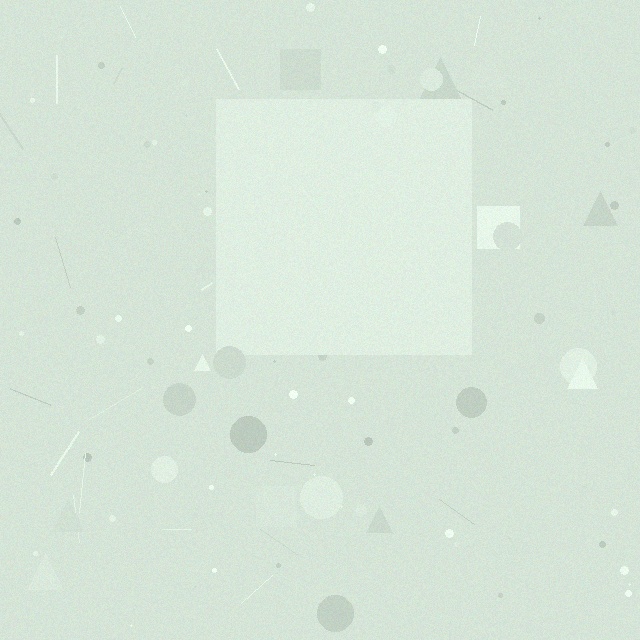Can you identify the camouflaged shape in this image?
The camouflaged shape is a square.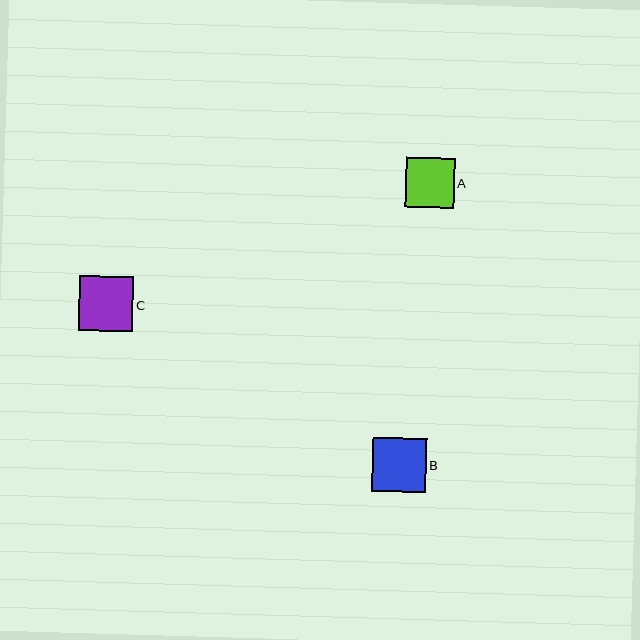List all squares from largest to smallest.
From largest to smallest: C, B, A.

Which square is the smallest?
Square A is the smallest with a size of approximately 49 pixels.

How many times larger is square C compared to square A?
Square C is approximately 1.1 times the size of square A.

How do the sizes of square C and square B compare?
Square C and square B are approximately the same size.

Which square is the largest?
Square C is the largest with a size of approximately 55 pixels.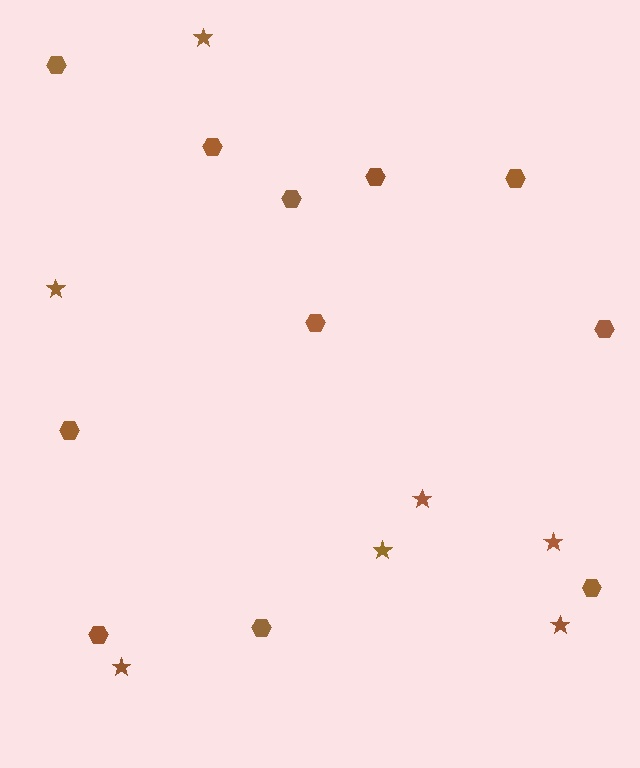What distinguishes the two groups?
There are 2 groups: one group of hexagons (11) and one group of stars (7).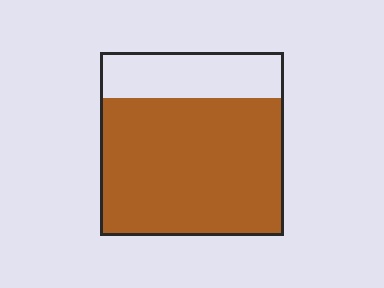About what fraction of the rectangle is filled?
About three quarters (3/4).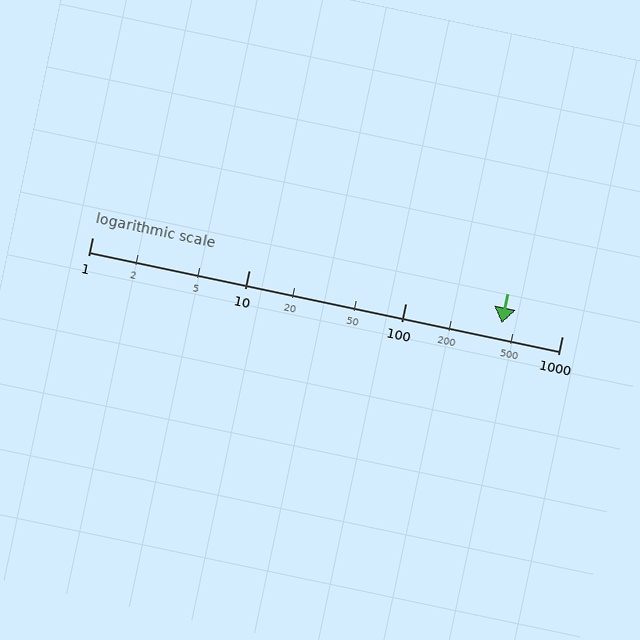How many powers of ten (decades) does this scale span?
The scale spans 3 decades, from 1 to 1000.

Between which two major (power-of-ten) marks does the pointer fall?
The pointer is between 100 and 1000.